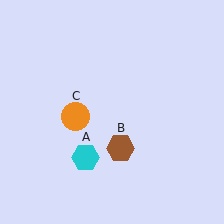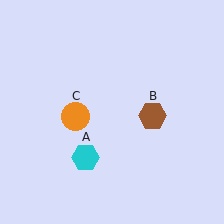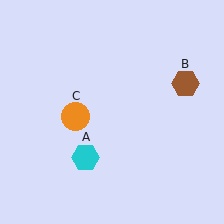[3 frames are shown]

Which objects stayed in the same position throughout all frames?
Cyan hexagon (object A) and orange circle (object C) remained stationary.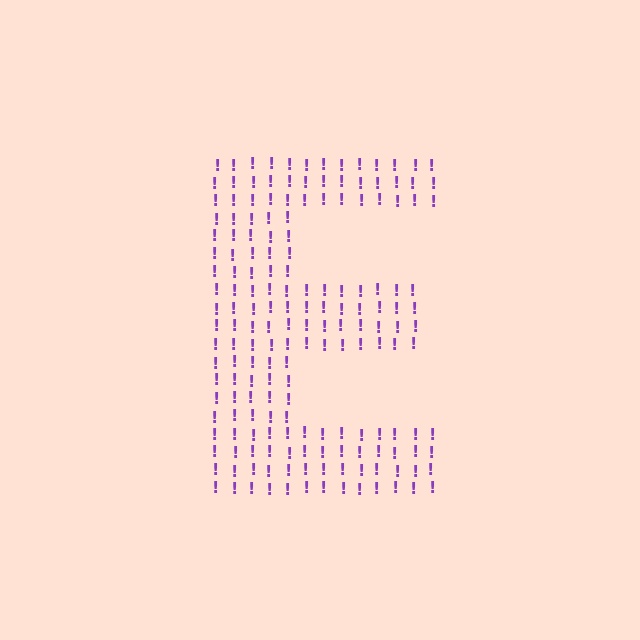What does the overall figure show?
The overall figure shows the letter E.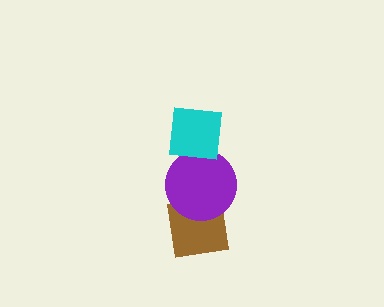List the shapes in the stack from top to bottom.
From top to bottom: the cyan square, the purple circle, the brown square.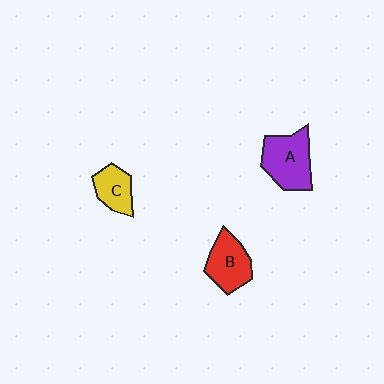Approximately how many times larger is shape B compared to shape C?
Approximately 1.3 times.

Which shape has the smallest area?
Shape C (yellow).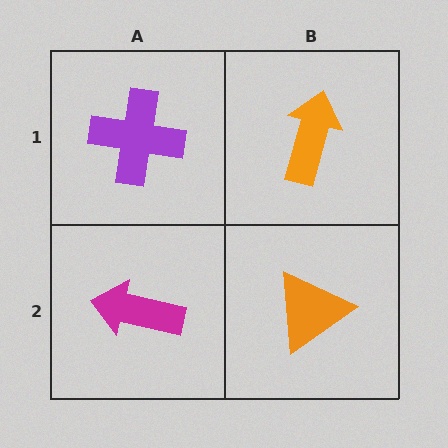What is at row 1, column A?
A purple cross.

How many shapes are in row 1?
2 shapes.